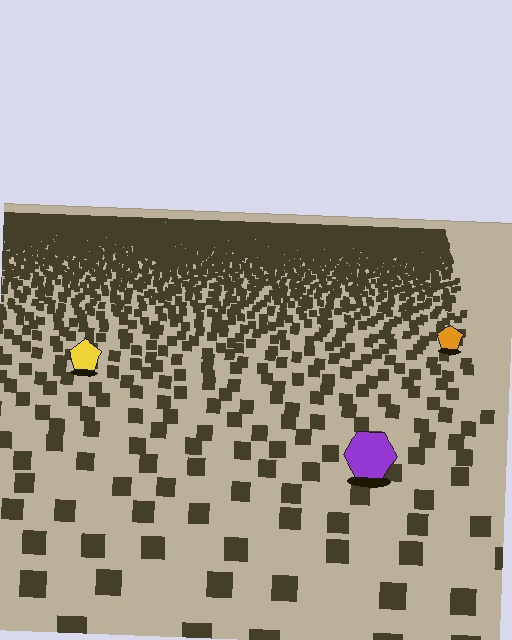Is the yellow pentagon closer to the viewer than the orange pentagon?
Yes. The yellow pentagon is closer — you can tell from the texture gradient: the ground texture is coarser near it.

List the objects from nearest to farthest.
From nearest to farthest: the purple hexagon, the yellow pentagon, the orange pentagon.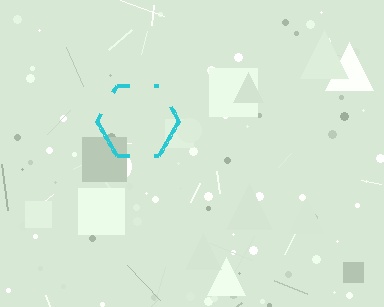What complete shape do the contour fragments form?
The contour fragments form a hexagon.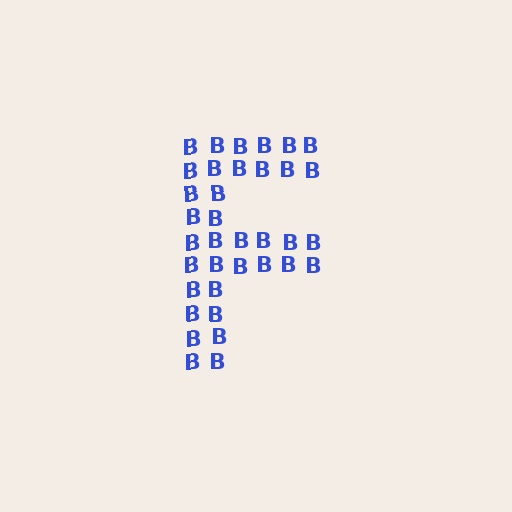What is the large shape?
The large shape is the letter F.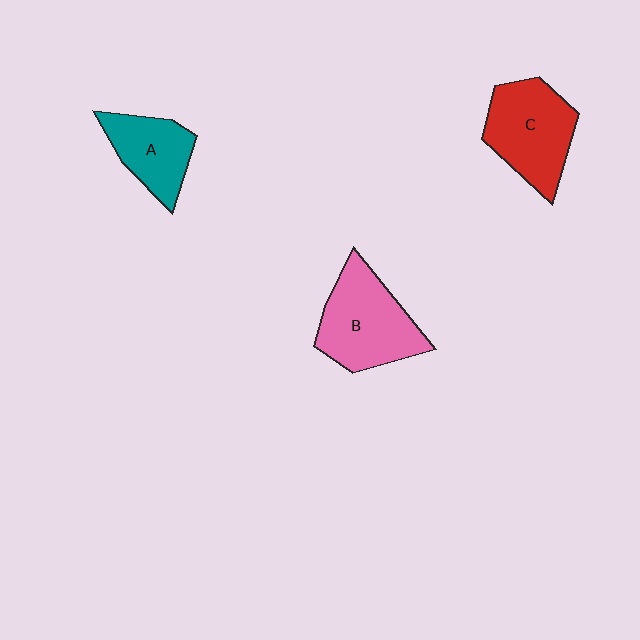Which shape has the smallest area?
Shape A (teal).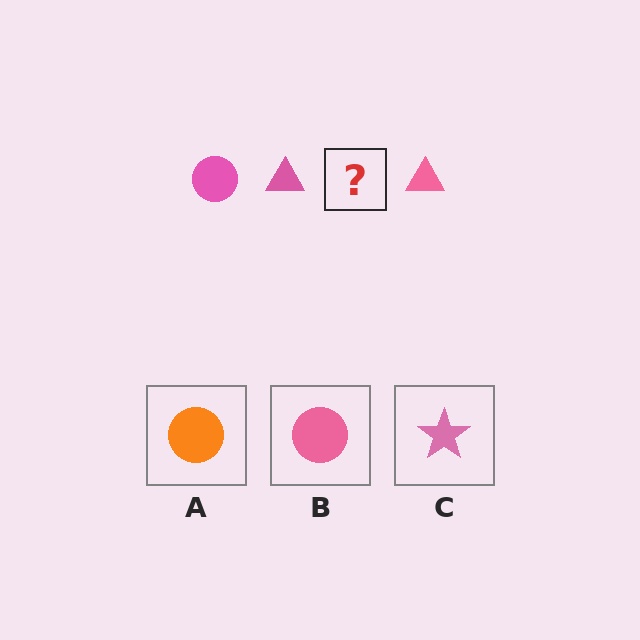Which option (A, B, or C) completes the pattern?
B.